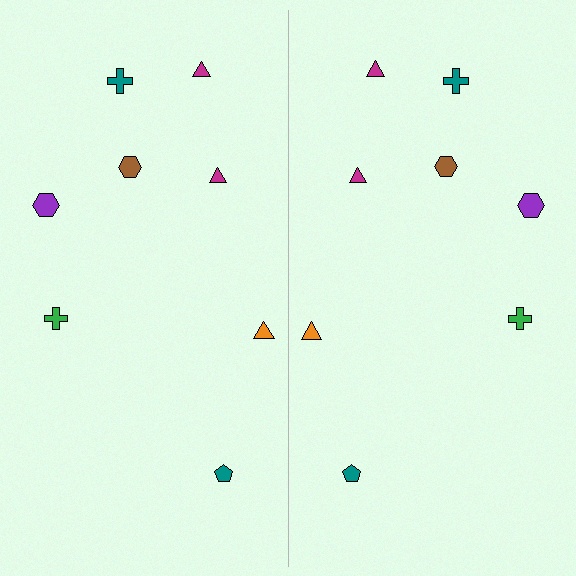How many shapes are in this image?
There are 16 shapes in this image.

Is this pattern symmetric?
Yes, this pattern has bilateral (reflection) symmetry.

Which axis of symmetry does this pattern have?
The pattern has a vertical axis of symmetry running through the center of the image.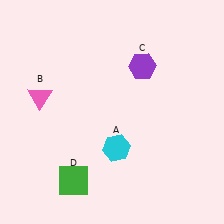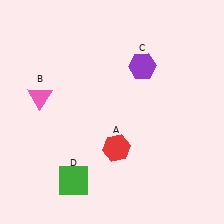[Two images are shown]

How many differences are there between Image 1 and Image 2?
There is 1 difference between the two images.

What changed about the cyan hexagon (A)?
In Image 1, A is cyan. In Image 2, it changed to red.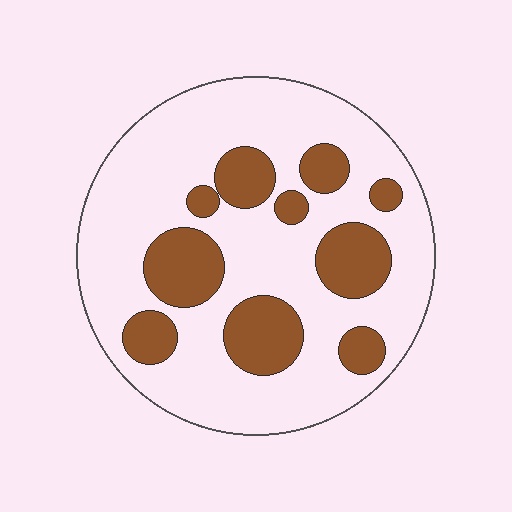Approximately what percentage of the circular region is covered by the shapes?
Approximately 25%.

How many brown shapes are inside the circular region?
10.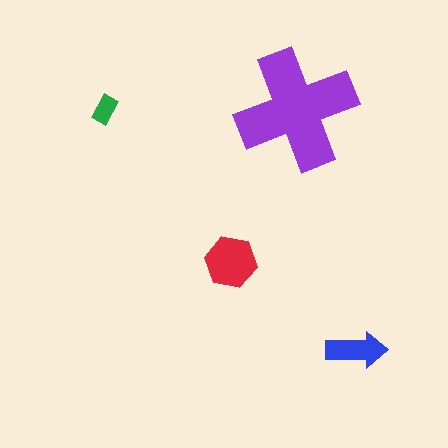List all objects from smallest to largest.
The green rectangle, the blue arrow, the red hexagon, the purple cross.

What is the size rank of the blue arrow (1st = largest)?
3rd.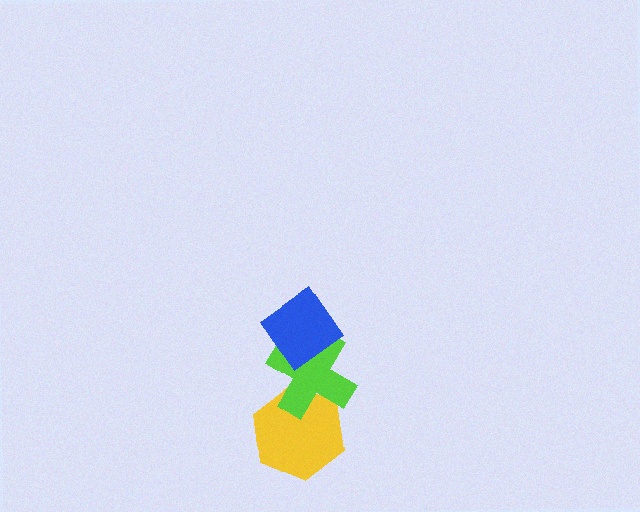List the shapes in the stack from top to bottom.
From top to bottom: the blue diamond, the lime cross, the yellow hexagon.